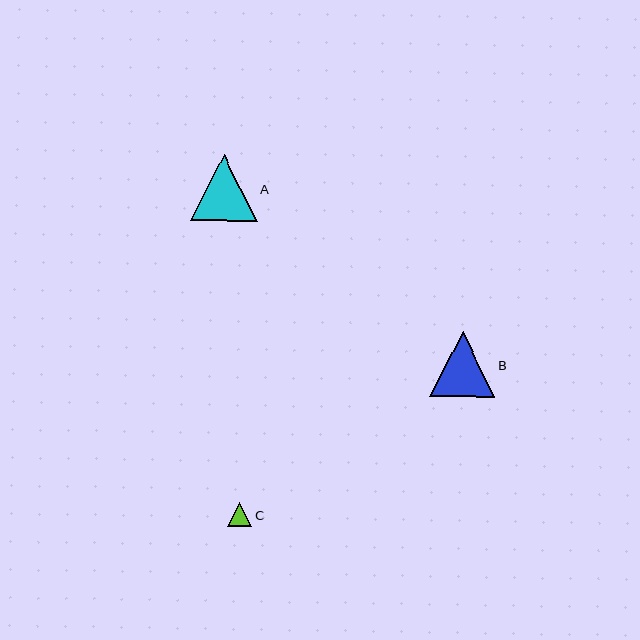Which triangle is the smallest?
Triangle C is the smallest with a size of approximately 24 pixels.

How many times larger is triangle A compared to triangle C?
Triangle A is approximately 2.8 times the size of triangle C.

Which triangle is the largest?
Triangle A is the largest with a size of approximately 66 pixels.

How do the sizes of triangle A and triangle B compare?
Triangle A and triangle B are approximately the same size.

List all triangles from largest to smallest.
From largest to smallest: A, B, C.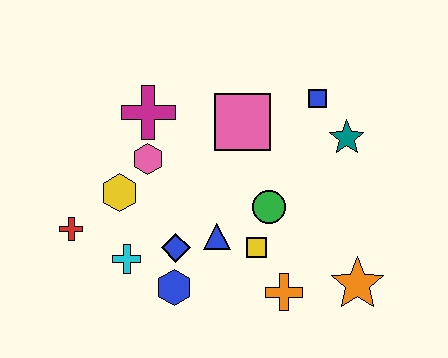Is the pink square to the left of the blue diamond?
No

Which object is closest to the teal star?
The blue square is closest to the teal star.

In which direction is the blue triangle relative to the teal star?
The blue triangle is to the left of the teal star.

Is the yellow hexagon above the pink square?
No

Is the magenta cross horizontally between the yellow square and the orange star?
No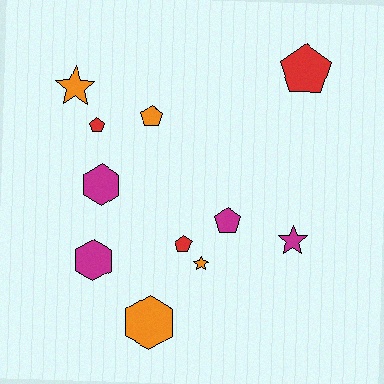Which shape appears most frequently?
Pentagon, with 5 objects.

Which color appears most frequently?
Magenta, with 4 objects.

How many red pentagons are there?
There are 3 red pentagons.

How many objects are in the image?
There are 11 objects.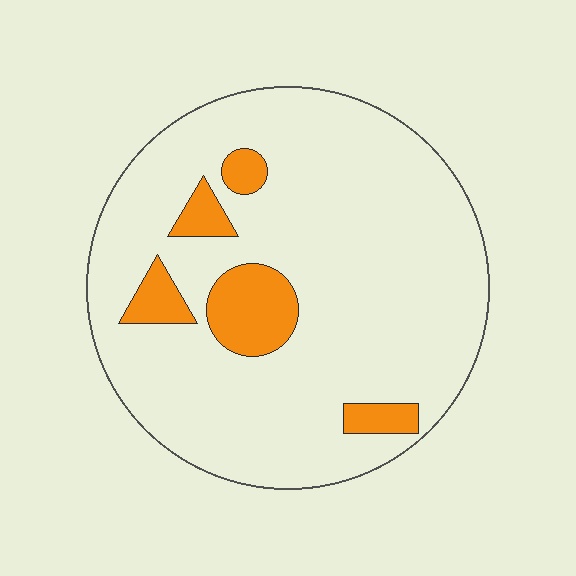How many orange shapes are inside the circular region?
5.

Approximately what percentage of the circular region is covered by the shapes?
Approximately 15%.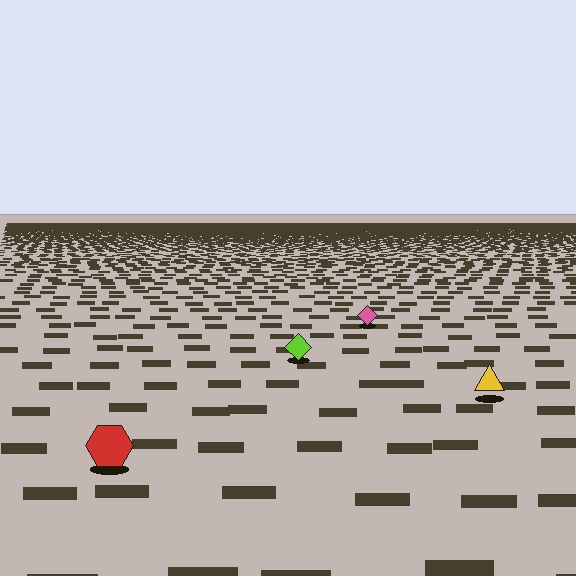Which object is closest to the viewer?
The red hexagon is closest. The texture marks near it are larger and more spread out.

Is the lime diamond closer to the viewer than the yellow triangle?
No. The yellow triangle is closer — you can tell from the texture gradient: the ground texture is coarser near it.